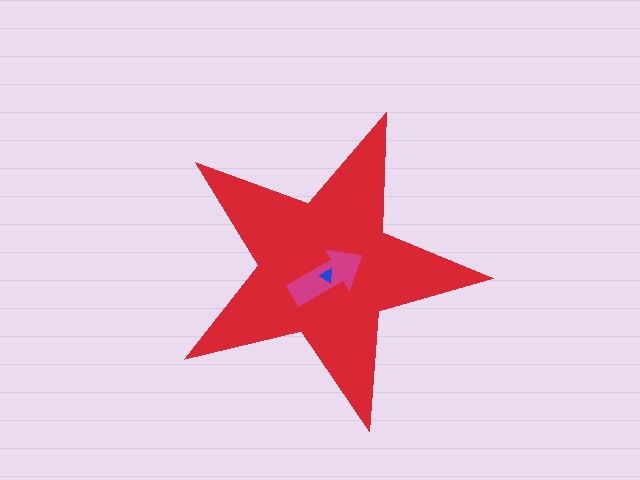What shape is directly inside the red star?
The magenta arrow.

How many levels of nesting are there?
3.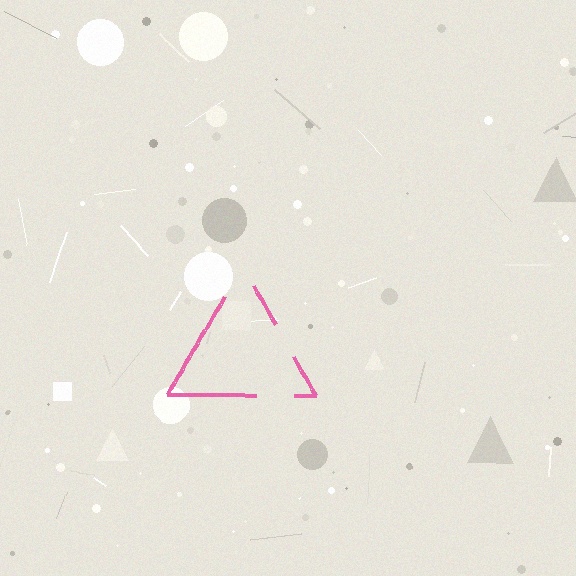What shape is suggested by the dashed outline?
The dashed outline suggests a triangle.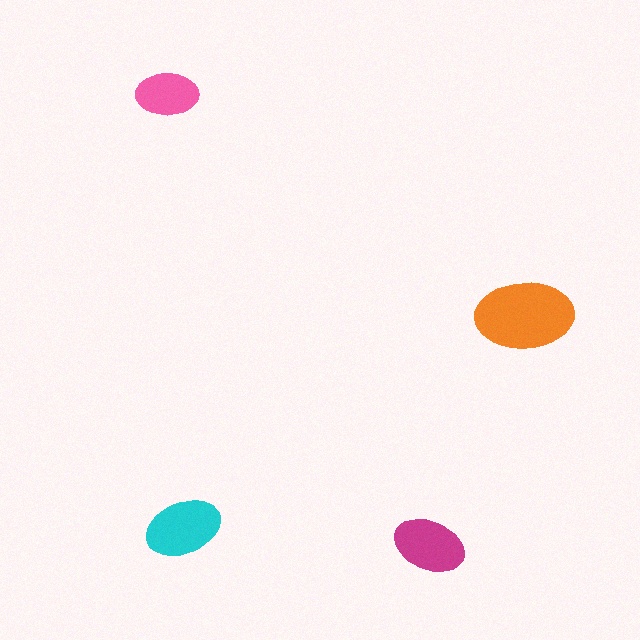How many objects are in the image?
There are 4 objects in the image.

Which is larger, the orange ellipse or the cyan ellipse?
The orange one.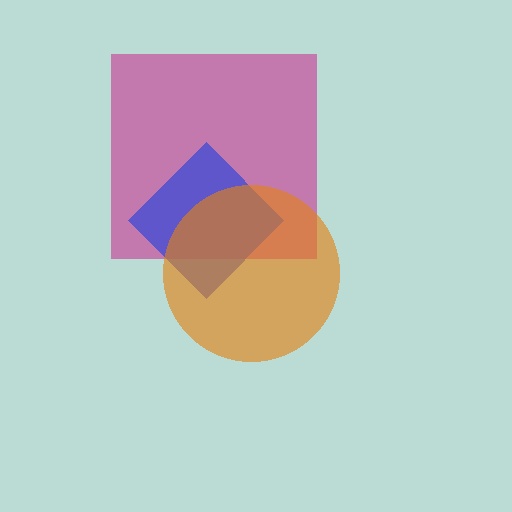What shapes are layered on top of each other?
The layered shapes are: a magenta square, a blue diamond, an orange circle.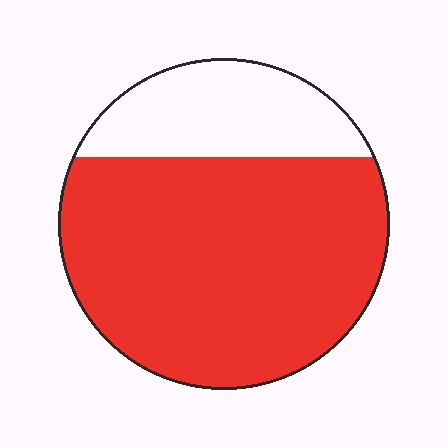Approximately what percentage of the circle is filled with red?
Approximately 75%.